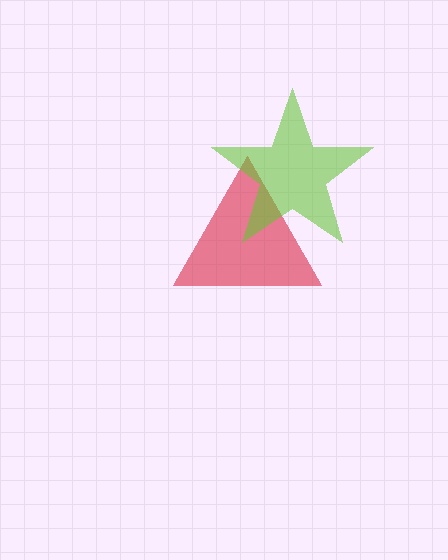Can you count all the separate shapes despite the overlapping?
Yes, there are 2 separate shapes.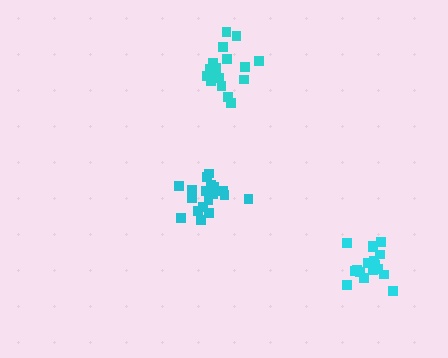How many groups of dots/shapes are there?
There are 3 groups.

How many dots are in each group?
Group 1: 18 dots, Group 2: 17 dots, Group 3: 19 dots (54 total).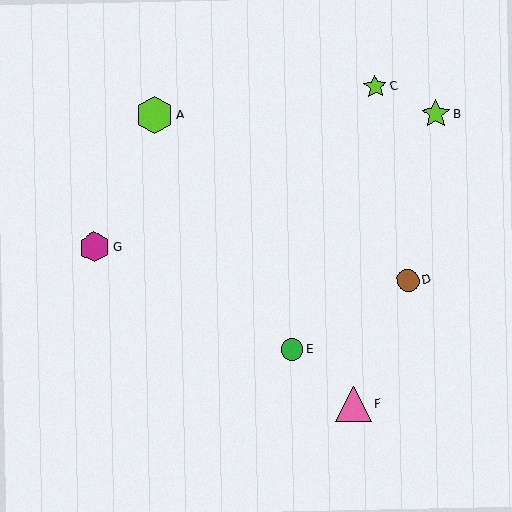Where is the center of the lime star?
The center of the lime star is at (375, 87).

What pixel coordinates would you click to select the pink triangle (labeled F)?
Click at (354, 404) to select the pink triangle F.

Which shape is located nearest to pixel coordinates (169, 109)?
The lime hexagon (labeled A) at (155, 115) is nearest to that location.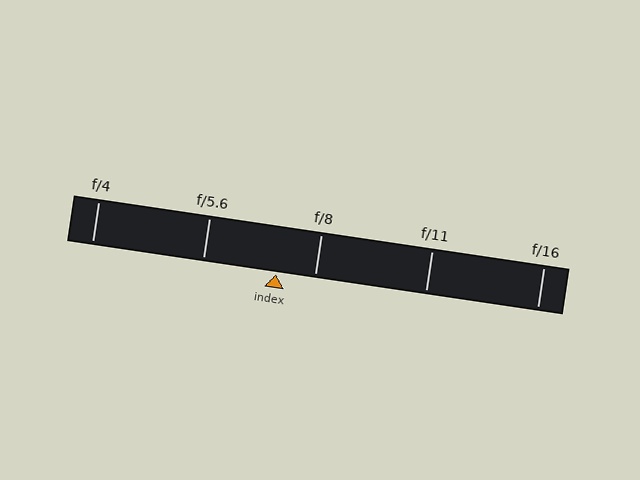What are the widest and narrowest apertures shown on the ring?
The widest aperture shown is f/4 and the narrowest is f/16.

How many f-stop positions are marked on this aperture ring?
There are 5 f-stop positions marked.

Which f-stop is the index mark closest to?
The index mark is closest to f/8.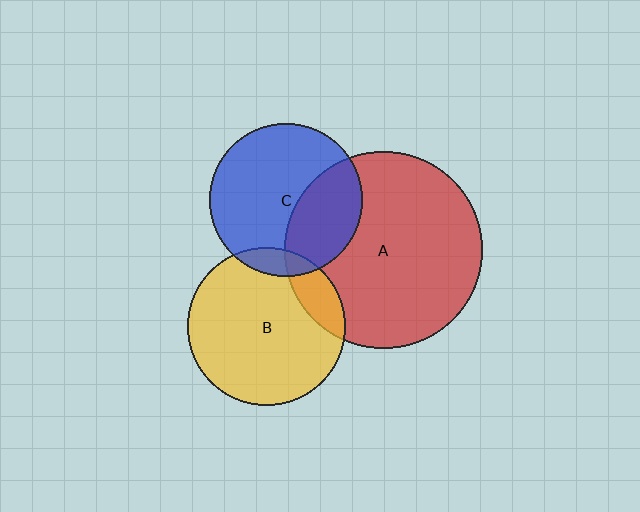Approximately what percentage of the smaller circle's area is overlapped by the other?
Approximately 35%.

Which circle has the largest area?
Circle A (red).